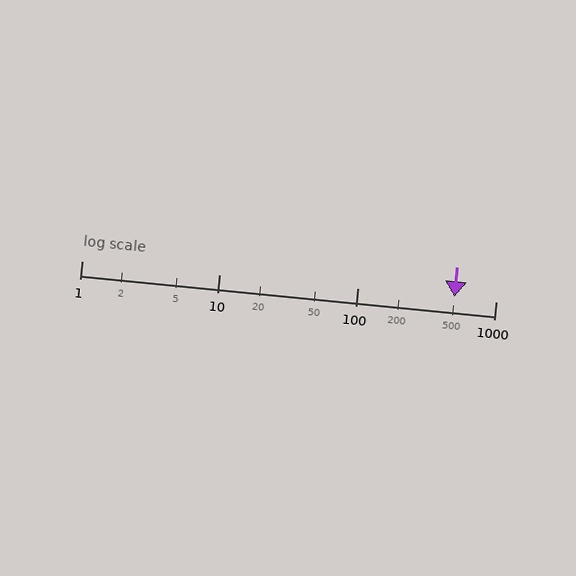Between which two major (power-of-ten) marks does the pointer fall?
The pointer is between 100 and 1000.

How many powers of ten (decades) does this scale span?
The scale spans 3 decades, from 1 to 1000.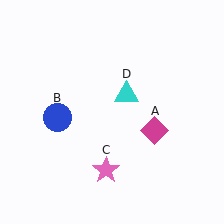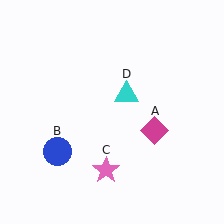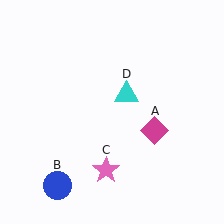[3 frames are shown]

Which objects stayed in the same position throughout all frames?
Magenta diamond (object A) and pink star (object C) and cyan triangle (object D) remained stationary.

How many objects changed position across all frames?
1 object changed position: blue circle (object B).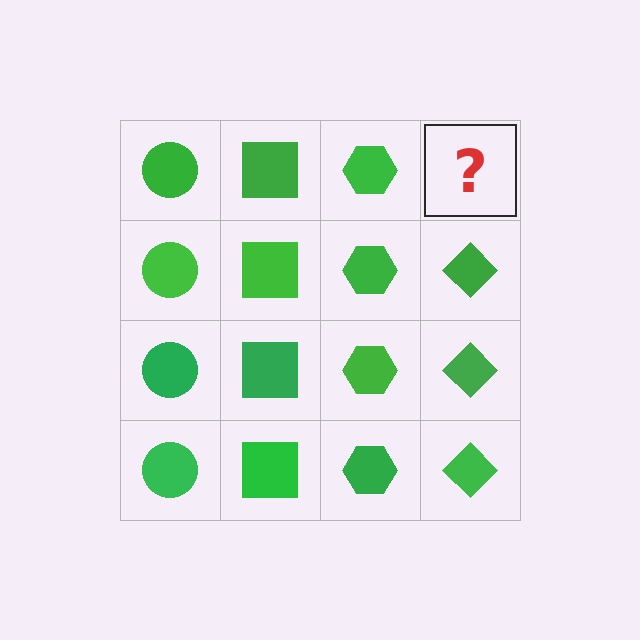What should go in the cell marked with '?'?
The missing cell should contain a green diamond.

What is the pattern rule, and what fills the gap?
The rule is that each column has a consistent shape. The gap should be filled with a green diamond.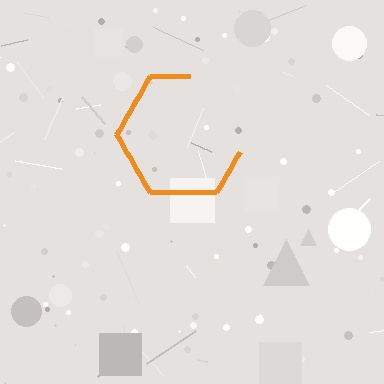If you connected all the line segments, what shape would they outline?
They would outline a hexagon.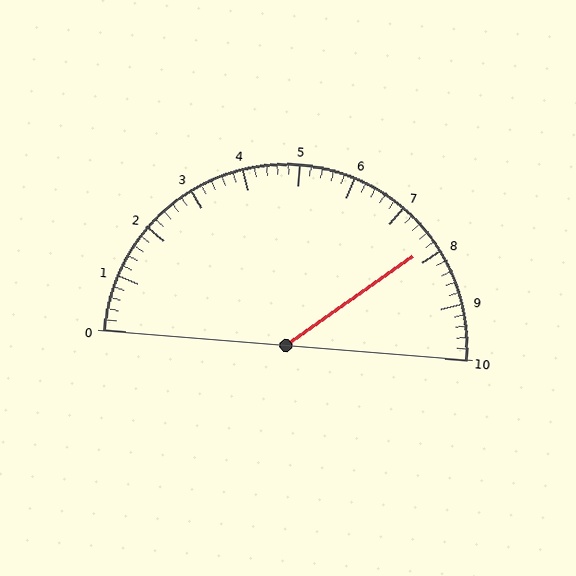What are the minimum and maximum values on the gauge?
The gauge ranges from 0 to 10.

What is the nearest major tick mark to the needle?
The nearest major tick mark is 8.